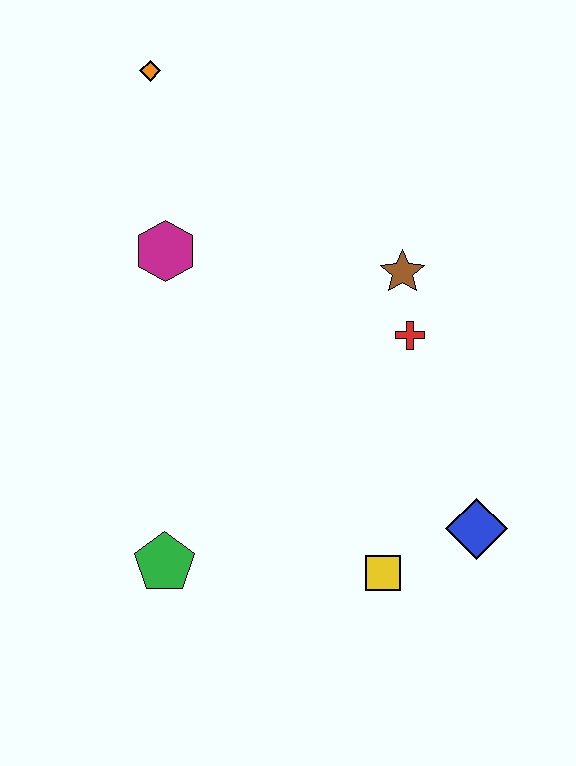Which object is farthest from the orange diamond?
The blue diamond is farthest from the orange diamond.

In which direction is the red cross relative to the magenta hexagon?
The red cross is to the right of the magenta hexagon.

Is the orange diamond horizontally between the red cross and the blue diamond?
No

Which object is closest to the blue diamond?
The yellow square is closest to the blue diamond.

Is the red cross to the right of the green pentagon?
Yes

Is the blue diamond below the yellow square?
No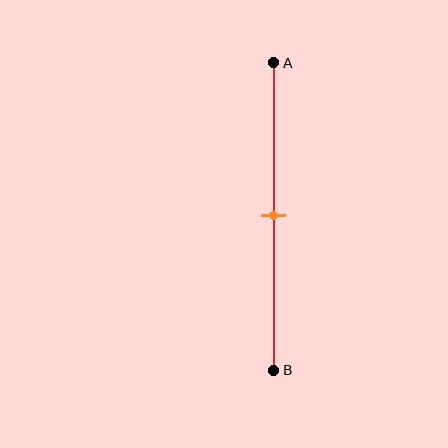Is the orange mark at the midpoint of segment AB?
Yes, the mark is approximately at the midpoint.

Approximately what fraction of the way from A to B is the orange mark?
The orange mark is approximately 50% of the way from A to B.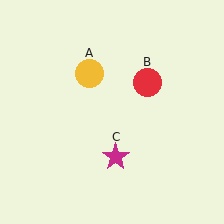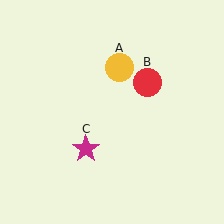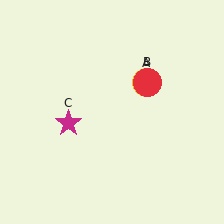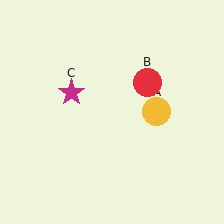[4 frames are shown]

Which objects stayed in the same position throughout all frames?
Red circle (object B) remained stationary.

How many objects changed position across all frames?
2 objects changed position: yellow circle (object A), magenta star (object C).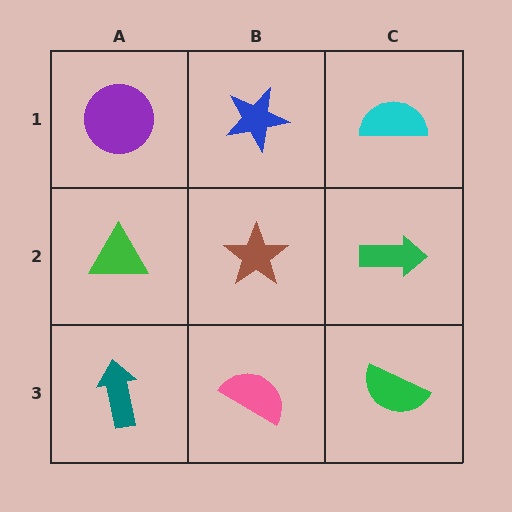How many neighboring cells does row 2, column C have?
3.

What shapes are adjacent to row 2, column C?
A cyan semicircle (row 1, column C), a green semicircle (row 3, column C), a brown star (row 2, column B).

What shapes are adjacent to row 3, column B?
A brown star (row 2, column B), a teal arrow (row 3, column A), a green semicircle (row 3, column C).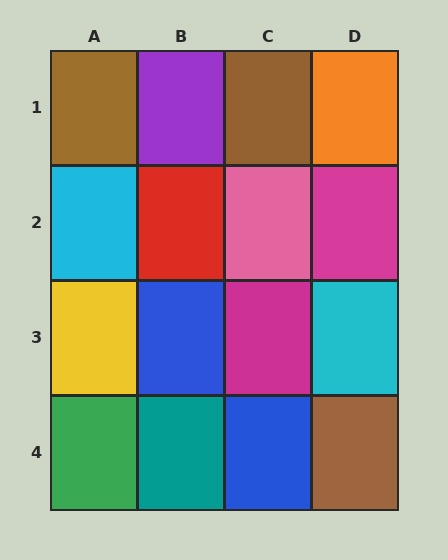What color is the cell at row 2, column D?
Magenta.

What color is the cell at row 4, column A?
Green.